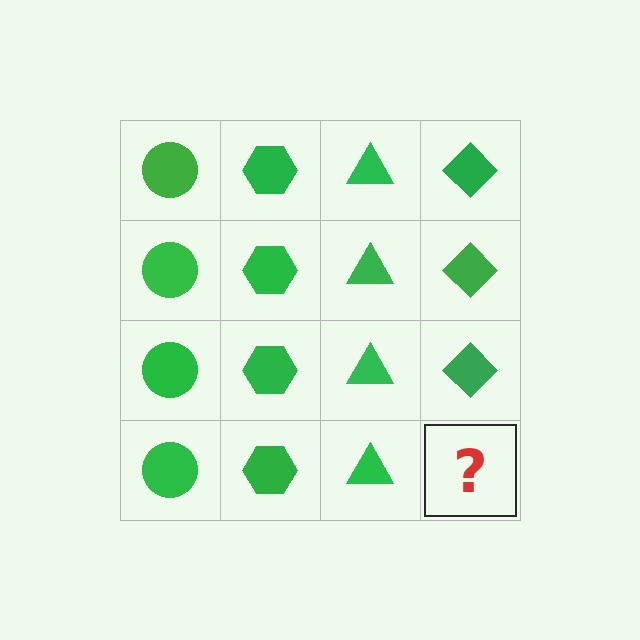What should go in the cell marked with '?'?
The missing cell should contain a green diamond.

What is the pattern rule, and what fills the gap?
The rule is that each column has a consistent shape. The gap should be filled with a green diamond.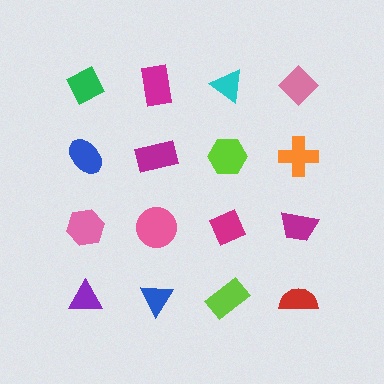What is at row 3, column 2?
A pink circle.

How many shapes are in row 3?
4 shapes.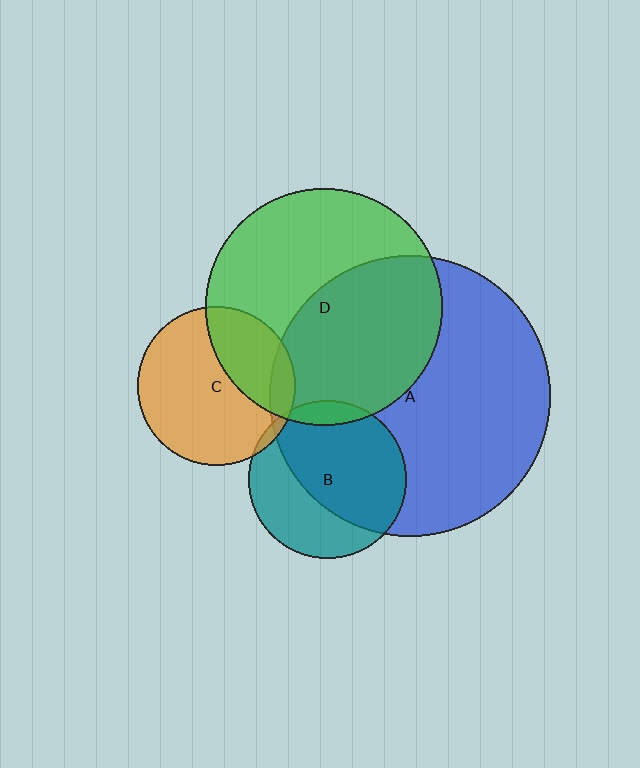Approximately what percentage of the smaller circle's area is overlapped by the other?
Approximately 50%.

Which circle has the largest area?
Circle A (blue).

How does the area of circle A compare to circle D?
Approximately 1.4 times.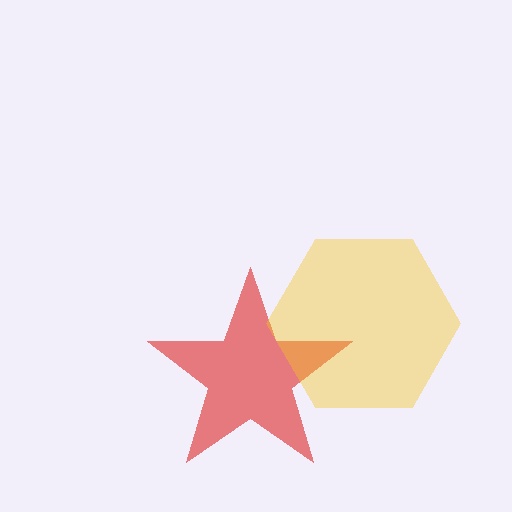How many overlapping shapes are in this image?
There are 2 overlapping shapes in the image.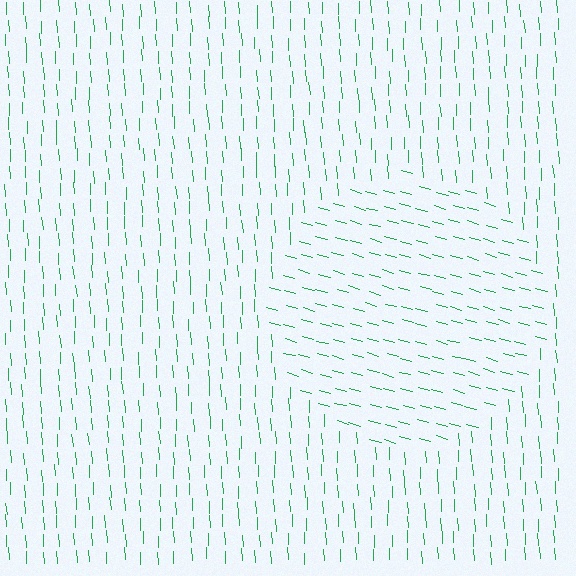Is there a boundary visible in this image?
Yes, there is a texture boundary formed by a change in line orientation.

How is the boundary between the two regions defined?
The boundary is defined purely by a change in line orientation (approximately 71 degrees difference). All lines are the same color and thickness.